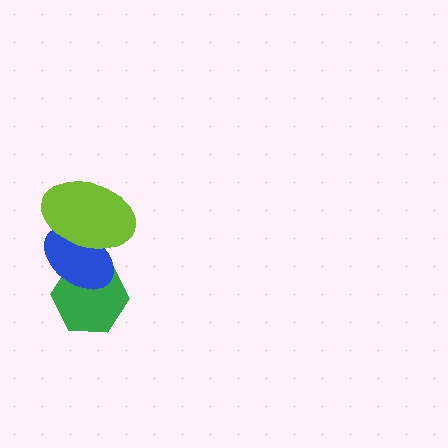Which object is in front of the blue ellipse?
The lime ellipse is in front of the blue ellipse.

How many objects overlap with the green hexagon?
1 object overlaps with the green hexagon.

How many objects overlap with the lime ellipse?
1 object overlaps with the lime ellipse.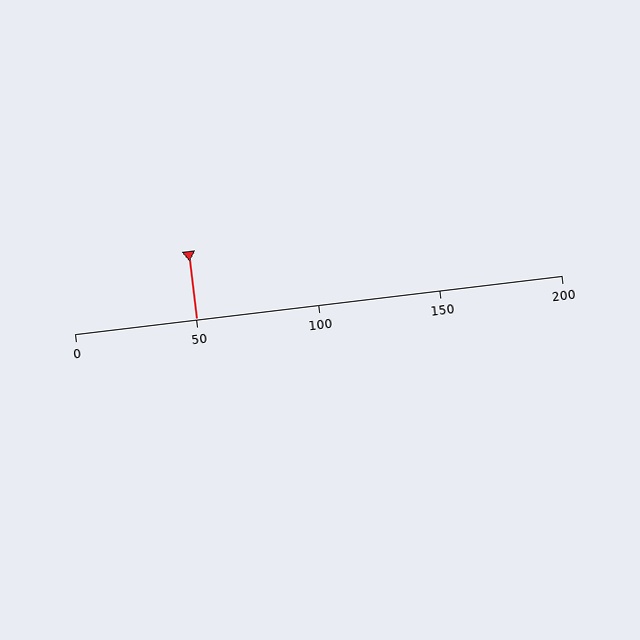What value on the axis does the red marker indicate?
The marker indicates approximately 50.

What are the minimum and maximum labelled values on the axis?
The axis runs from 0 to 200.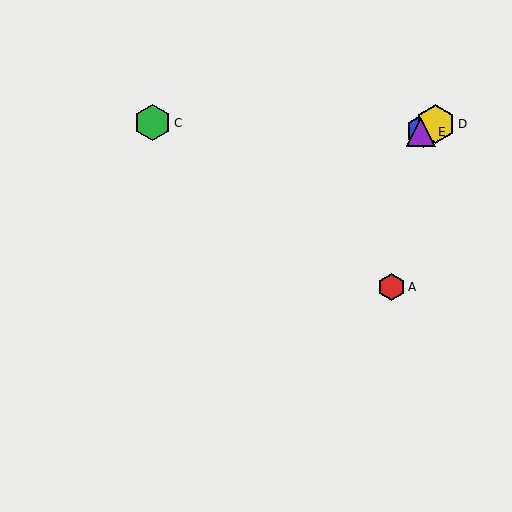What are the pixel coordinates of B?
Object B is at (424, 131).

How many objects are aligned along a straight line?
3 objects (B, D, E) are aligned along a straight line.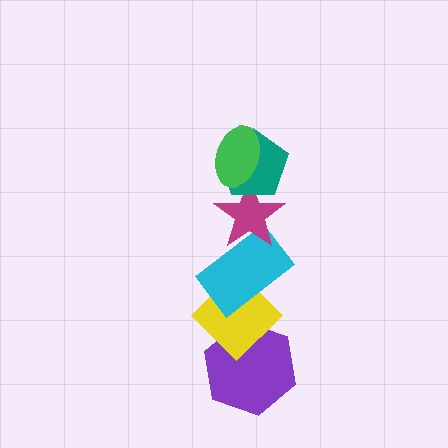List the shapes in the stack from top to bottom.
From top to bottom: the green ellipse, the teal pentagon, the magenta star, the cyan rectangle, the yellow diamond, the purple hexagon.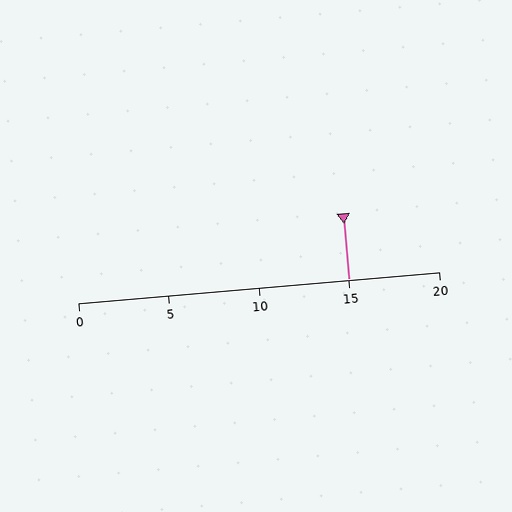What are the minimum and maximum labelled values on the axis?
The axis runs from 0 to 20.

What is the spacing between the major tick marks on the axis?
The major ticks are spaced 5 apart.